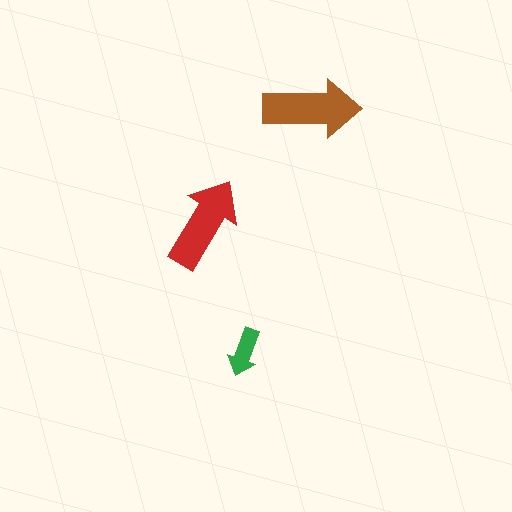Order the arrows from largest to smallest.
the brown one, the red one, the green one.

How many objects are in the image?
There are 3 objects in the image.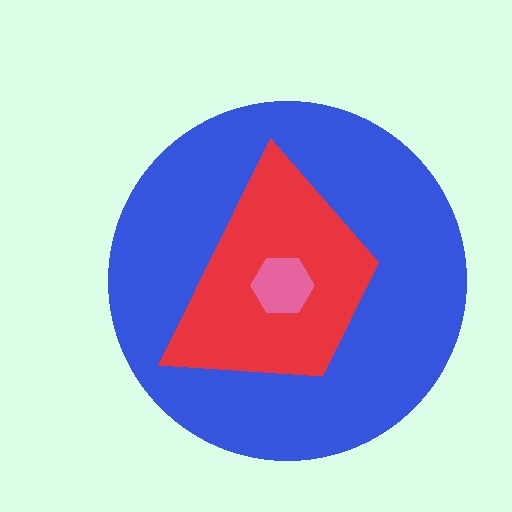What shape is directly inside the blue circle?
The red trapezoid.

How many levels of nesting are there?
3.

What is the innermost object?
The pink hexagon.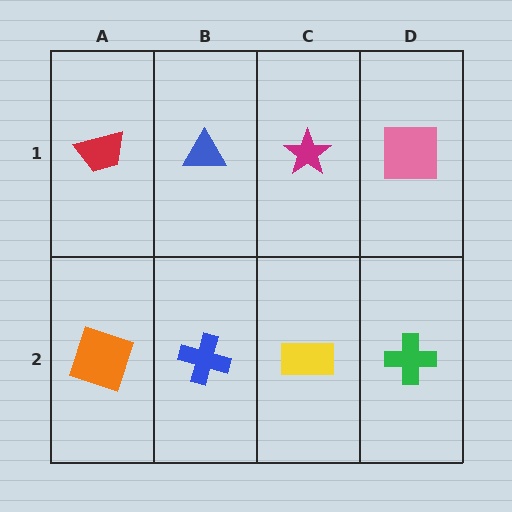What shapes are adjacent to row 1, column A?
An orange square (row 2, column A), a blue triangle (row 1, column B).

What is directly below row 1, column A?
An orange square.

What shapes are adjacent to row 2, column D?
A pink square (row 1, column D), a yellow rectangle (row 2, column C).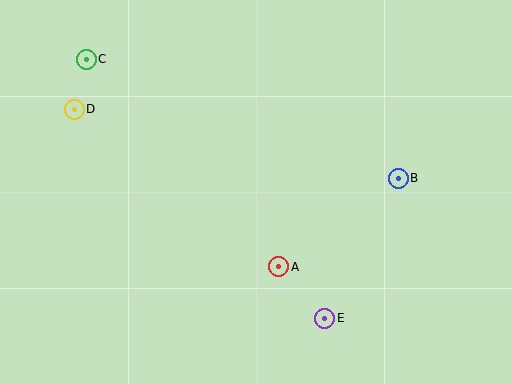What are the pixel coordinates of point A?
Point A is at (279, 267).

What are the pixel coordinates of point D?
Point D is at (74, 109).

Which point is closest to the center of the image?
Point A at (279, 267) is closest to the center.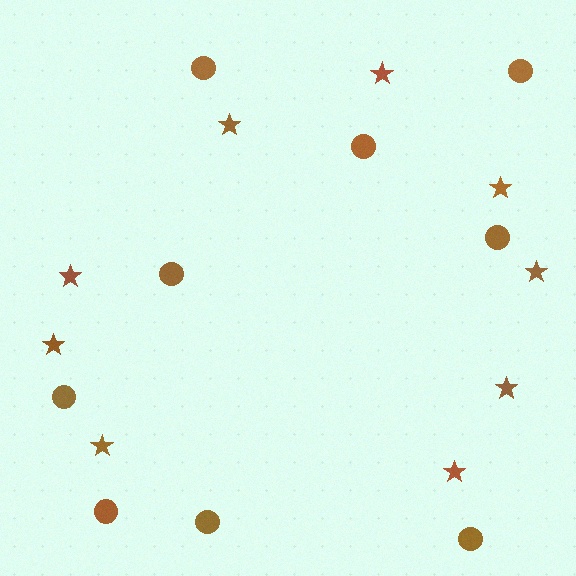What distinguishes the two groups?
There are 2 groups: one group of stars (9) and one group of circles (9).